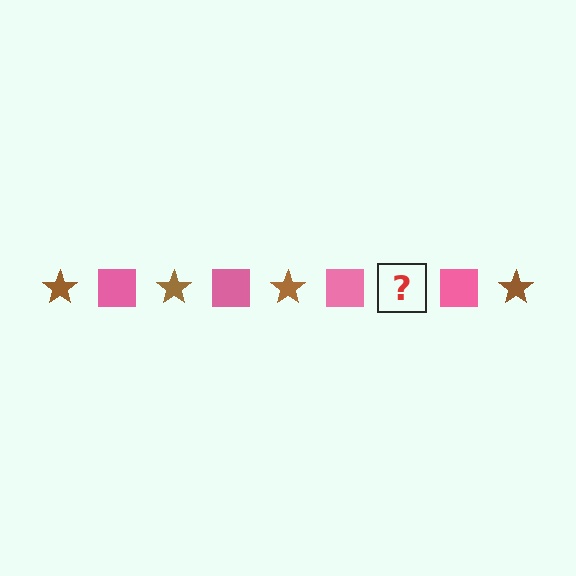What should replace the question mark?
The question mark should be replaced with a brown star.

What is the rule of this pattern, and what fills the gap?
The rule is that the pattern alternates between brown star and pink square. The gap should be filled with a brown star.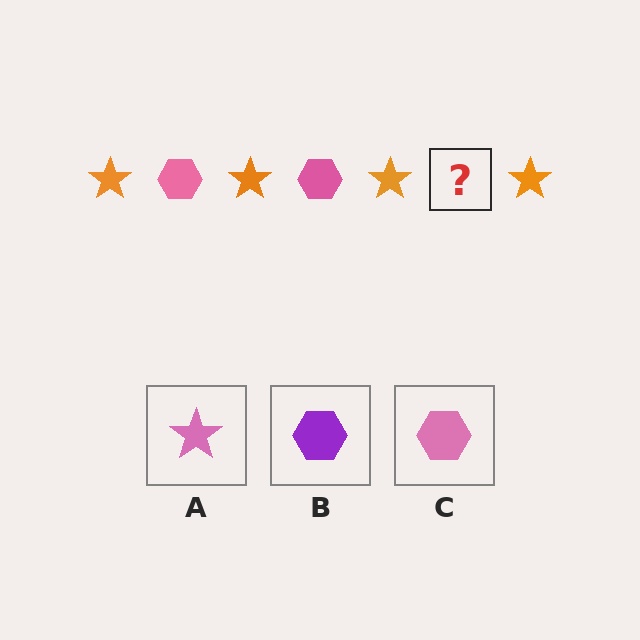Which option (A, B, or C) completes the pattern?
C.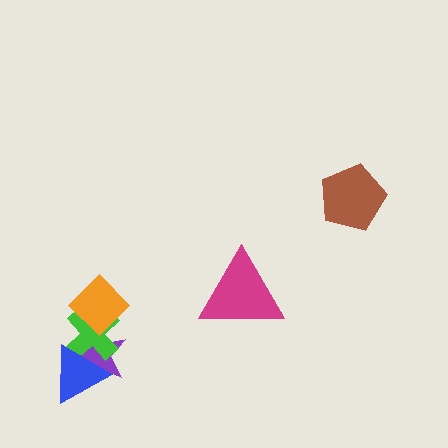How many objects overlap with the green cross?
3 objects overlap with the green cross.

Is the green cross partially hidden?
Yes, it is partially covered by another shape.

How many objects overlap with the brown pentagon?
0 objects overlap with the brown pentagon.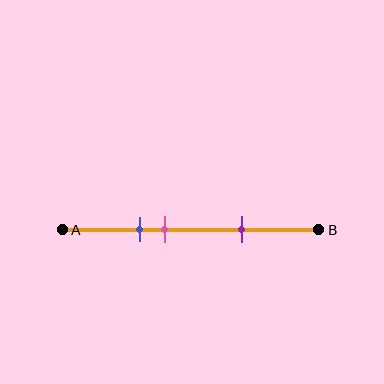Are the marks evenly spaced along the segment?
No, the marks are not evenly spaced.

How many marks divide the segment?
There are 3 marks dividing the segment.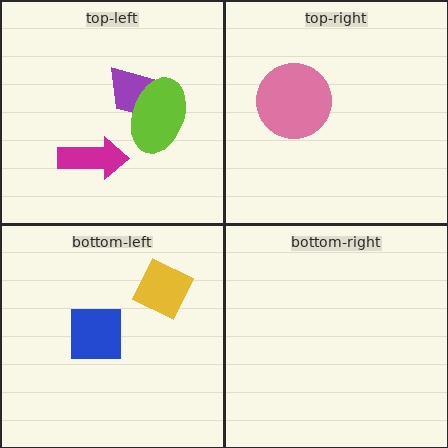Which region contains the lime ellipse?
The top-left region.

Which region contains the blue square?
The bottom-left region.